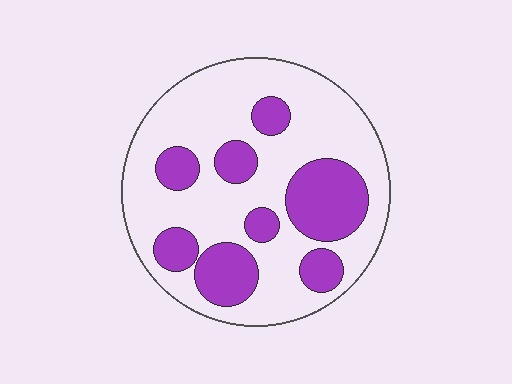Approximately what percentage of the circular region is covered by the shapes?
Approximately 30%.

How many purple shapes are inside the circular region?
8.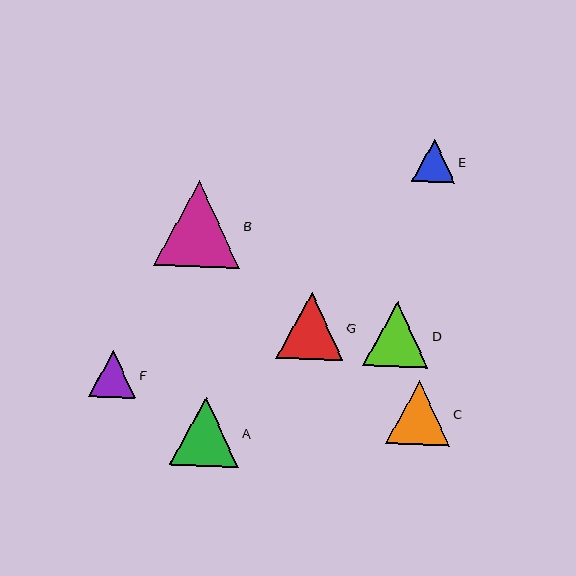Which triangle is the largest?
Triangle B is the largest with a size of approximately 86 pixels.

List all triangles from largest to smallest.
From largest to smallest: B, A, G, D, C, F, E.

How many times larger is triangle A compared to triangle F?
Triangle A is approximately 1.5 times the size of triangle F.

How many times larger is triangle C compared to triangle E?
Triangle C is approximately 1.5 times the size of triangle E.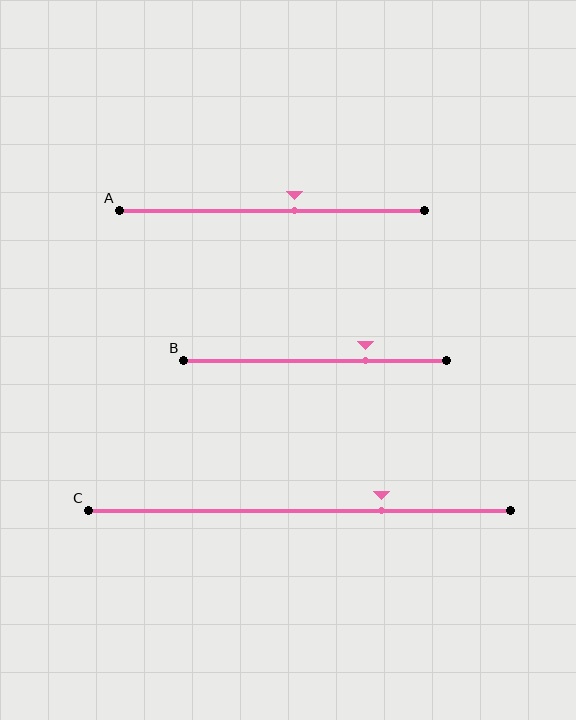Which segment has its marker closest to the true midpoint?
Segment A has its marker closest to the true midpoint.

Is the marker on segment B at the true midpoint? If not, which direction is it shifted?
No, the marker on segment B is shifted to the right by about 19% of the segment length.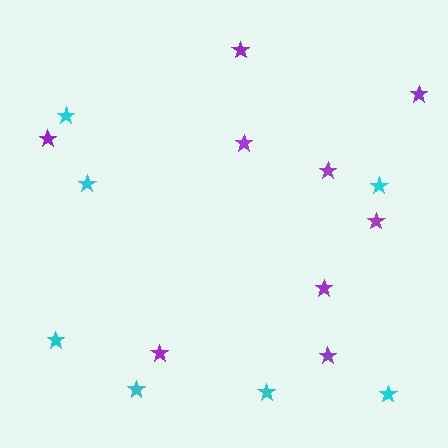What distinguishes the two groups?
There are 2 groups: one group of purple stars (9) and one group of cyan stars (7).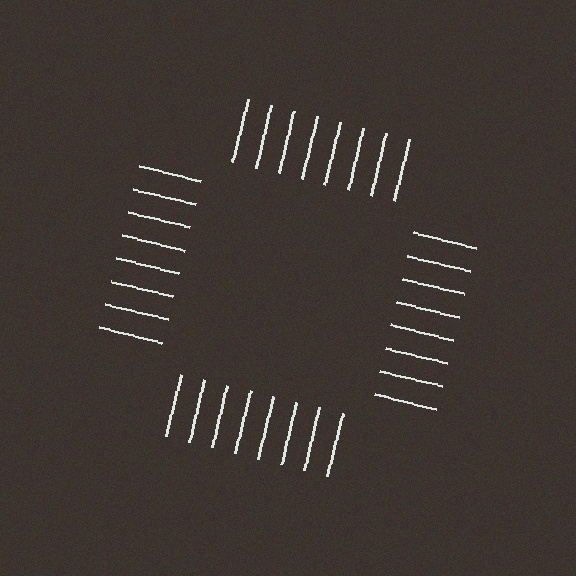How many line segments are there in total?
32 — 8 along each of the 4 edges.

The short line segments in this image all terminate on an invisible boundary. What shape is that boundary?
An illusory square — the line segments terminate on its edges but no continuous stroke is drawn.